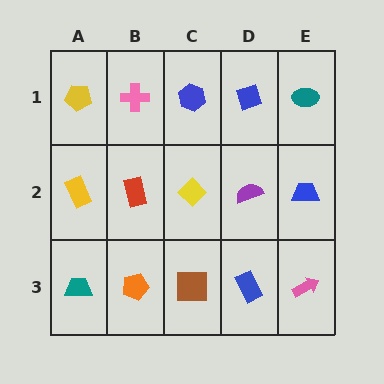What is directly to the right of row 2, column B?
A yellow diamond.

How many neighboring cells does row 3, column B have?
3.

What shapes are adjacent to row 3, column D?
A purple semicircle (row 2, column D), a brown square (row 3, column C), a pink arrow (row 3, column E).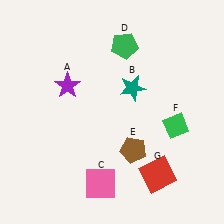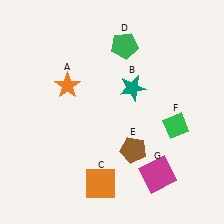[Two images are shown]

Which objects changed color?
A changed from purple to orange. C changed from pink to orange. G changed from red to magenta.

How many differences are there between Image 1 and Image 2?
There are 3 differences between the two images.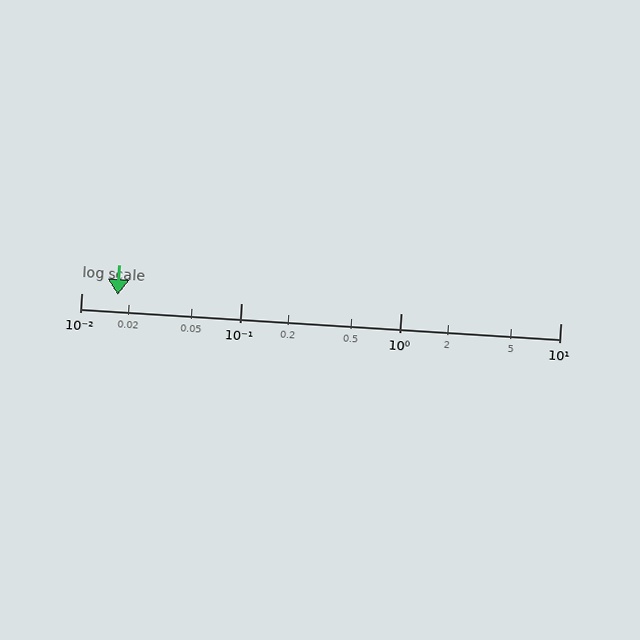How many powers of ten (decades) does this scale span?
The scale spans 3 decades, from 0.01 to 10.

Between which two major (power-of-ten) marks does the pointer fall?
The pointer is between 0.01 and 0.1.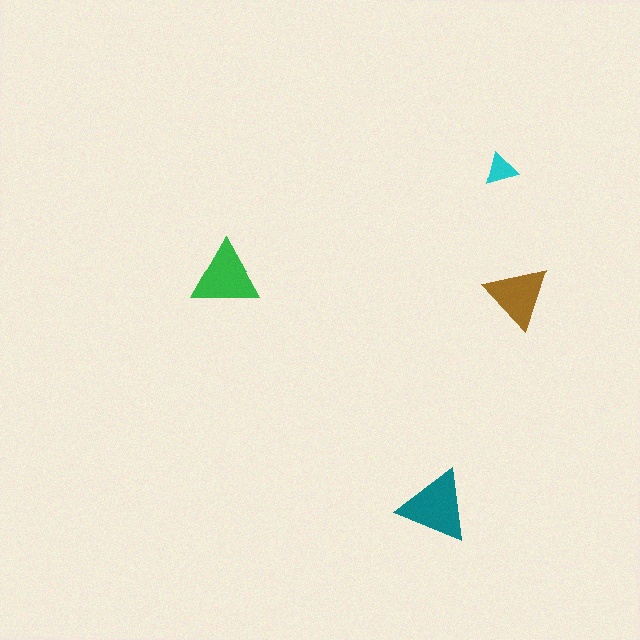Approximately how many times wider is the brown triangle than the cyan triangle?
About 2 times wider.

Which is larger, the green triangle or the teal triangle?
The teal one.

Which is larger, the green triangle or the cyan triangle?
The green one.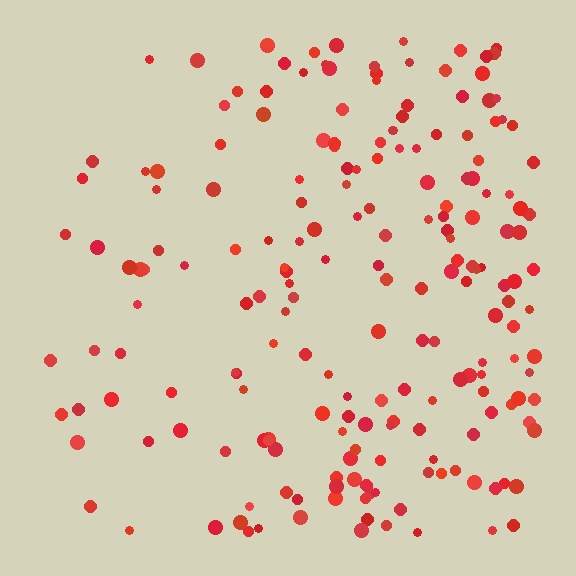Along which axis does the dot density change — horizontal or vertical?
Horizontal.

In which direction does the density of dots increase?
From left to right, with the right side densest.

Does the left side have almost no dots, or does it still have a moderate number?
Still a moderate number, just noticeably fewer than the right.